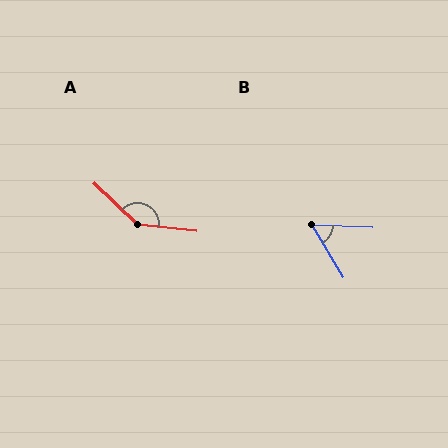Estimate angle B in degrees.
Approximately 57 degrees.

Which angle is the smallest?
B, at approximately 57 degrees.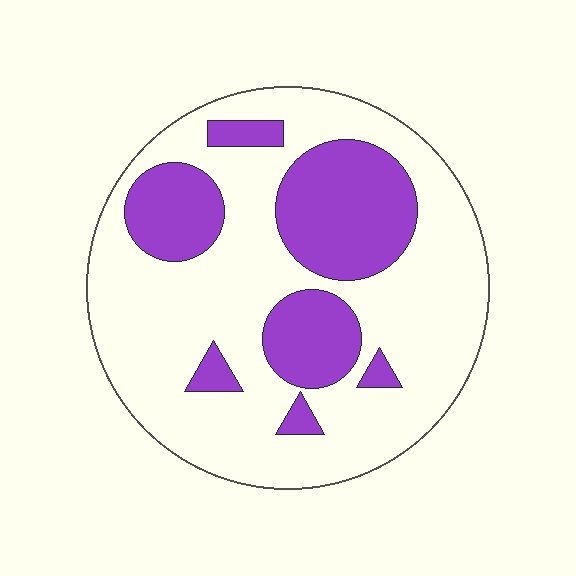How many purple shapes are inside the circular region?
7.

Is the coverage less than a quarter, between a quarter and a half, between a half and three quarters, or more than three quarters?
Between a quarter and a half.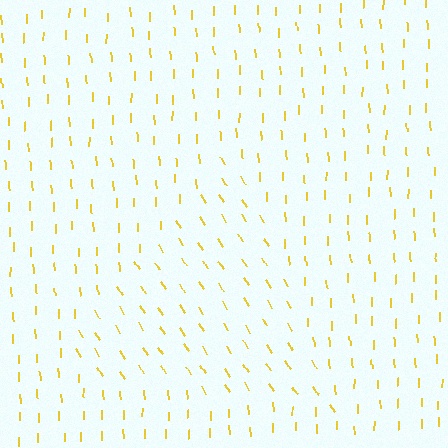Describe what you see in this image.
The image is filled with small yellow line segments. A triangle region in the image has lines oriented differently from the surrounding lines, creating a visible texture boundary.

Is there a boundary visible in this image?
Yes, there is a texture boundary formed by a change in line orientation.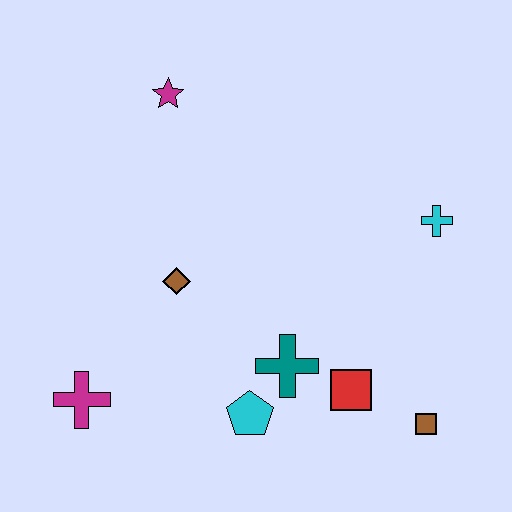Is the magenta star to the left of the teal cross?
Yes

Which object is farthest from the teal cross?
The magenta star is farthest from the teal cross.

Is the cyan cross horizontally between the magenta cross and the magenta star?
No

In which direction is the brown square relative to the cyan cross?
The brown square is below the cyan cross.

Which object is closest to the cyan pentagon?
The teal cross is closest to the cyan pentagon.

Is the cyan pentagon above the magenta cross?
No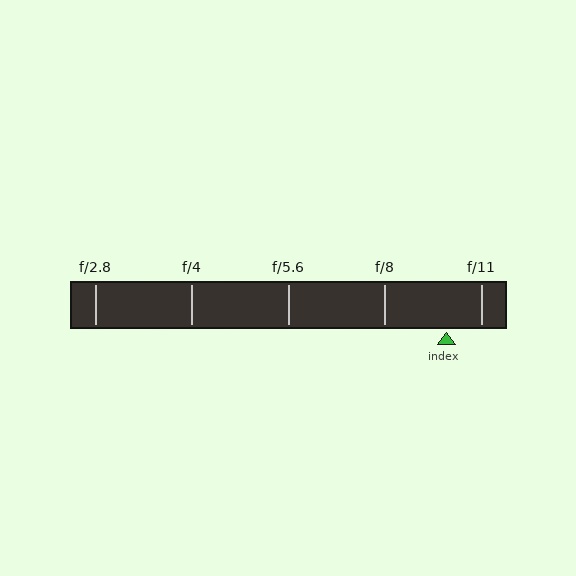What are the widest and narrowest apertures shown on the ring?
The widest aperture shown is f/2.8 and the narrowest is f/11.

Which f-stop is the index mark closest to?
The index mark is closest to f/11.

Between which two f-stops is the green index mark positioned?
The index mark is between f/8 and f/11.